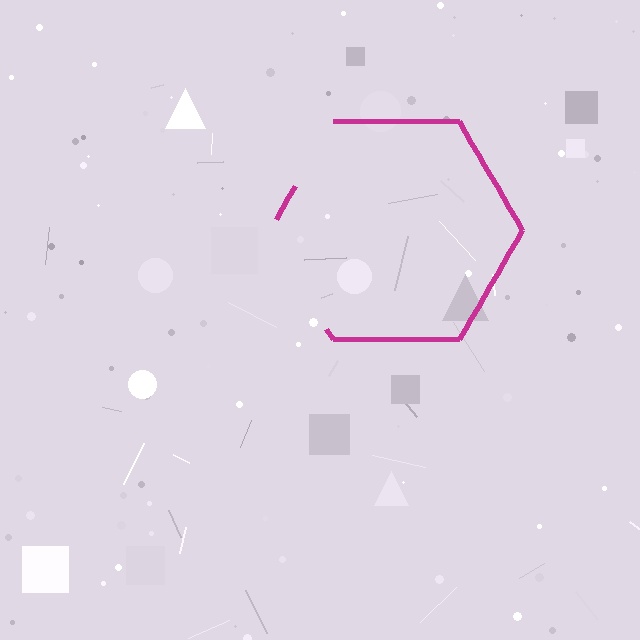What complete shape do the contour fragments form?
The contour fragments form a hexagon.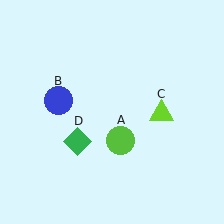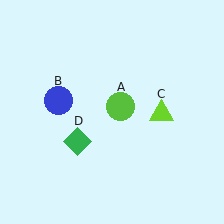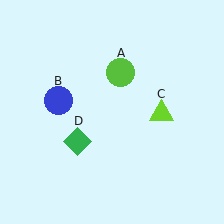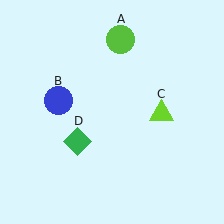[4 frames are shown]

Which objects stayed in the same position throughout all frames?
Blue circle (object B) and lime triangle (object C) and green diamond (object D) remained stationary.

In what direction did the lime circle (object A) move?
The lime circle (object A) moved up.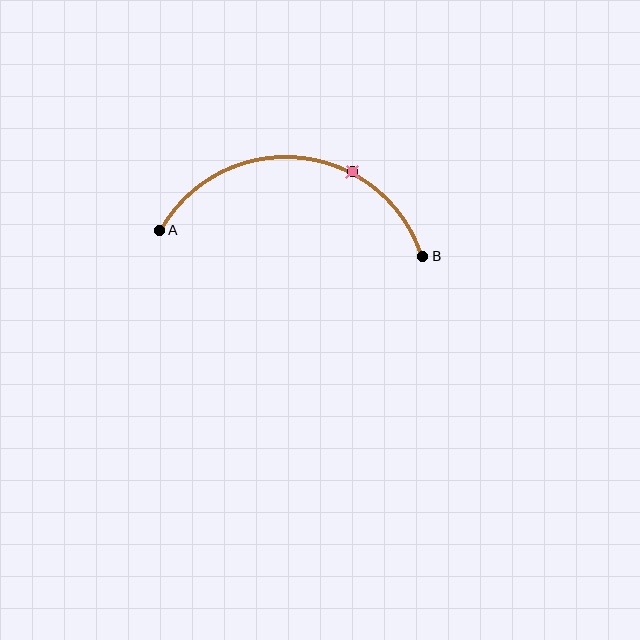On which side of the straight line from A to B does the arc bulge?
The arc bulges above the straight line connecting A and B.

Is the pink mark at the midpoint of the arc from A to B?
No. The pink mark lies on the arc but is closer to endpoint B. The arc midpoint would be at the point on the curve equidistant along the arc from both A and B.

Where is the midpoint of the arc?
The arc midpoint is the point on the curve farthest from the straight line joining A and B. It sits above that line.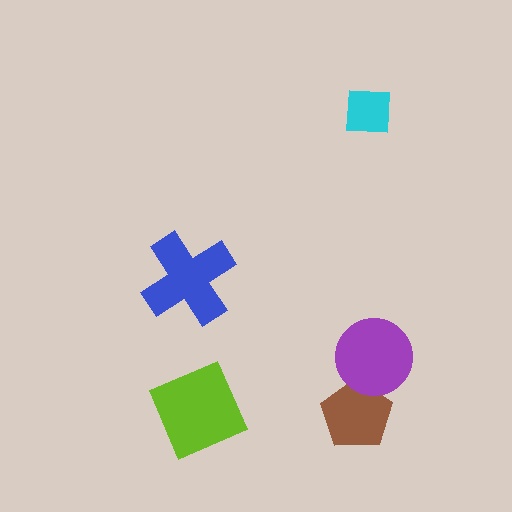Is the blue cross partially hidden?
No, no other shape covers it.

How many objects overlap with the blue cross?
0 objects overlap with the blue cross.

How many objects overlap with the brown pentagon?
1 object overlaps with the brown pentagon.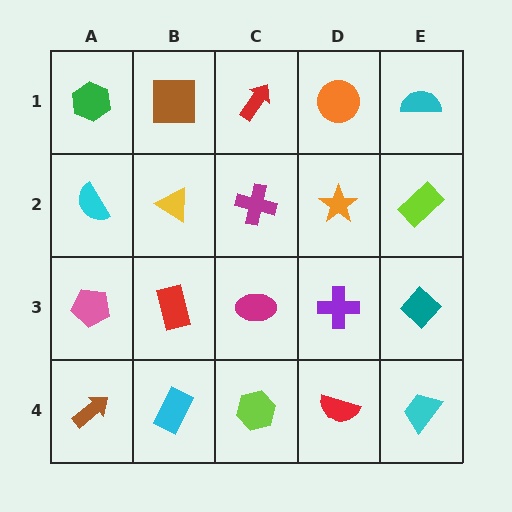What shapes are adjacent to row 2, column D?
An orange circle (row 1, column D), a purple cross (row 3, column D), a magenta cross (row 2, column C), a lime rectangle (row 2, column E).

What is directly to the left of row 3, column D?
A magenta ellipse.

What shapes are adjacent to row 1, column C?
A magenta cross (row 2, column C), a brown square (row 1, column B), an orange circle (row 1, column D).